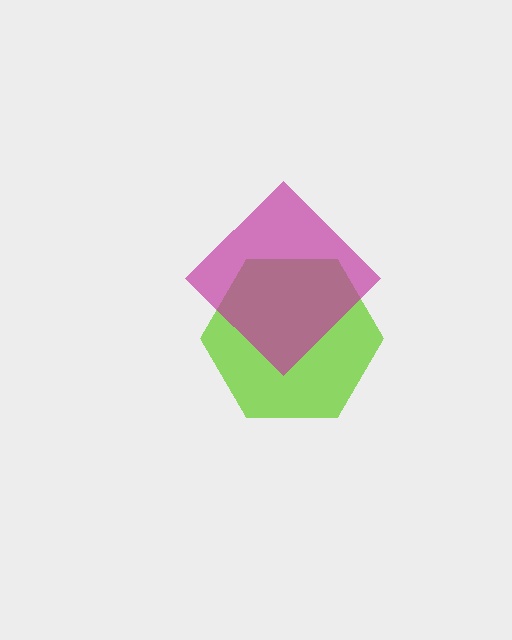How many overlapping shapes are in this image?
There are 2 overlapping shapes in the image.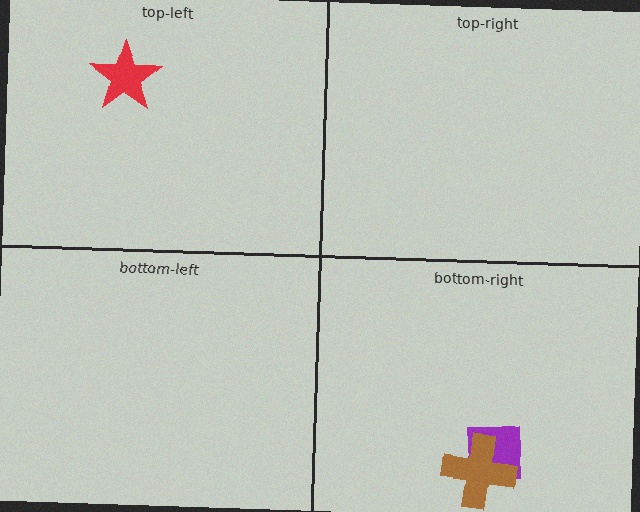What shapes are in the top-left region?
The red star.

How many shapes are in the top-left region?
1.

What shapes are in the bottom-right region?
The purple square, the brown cross.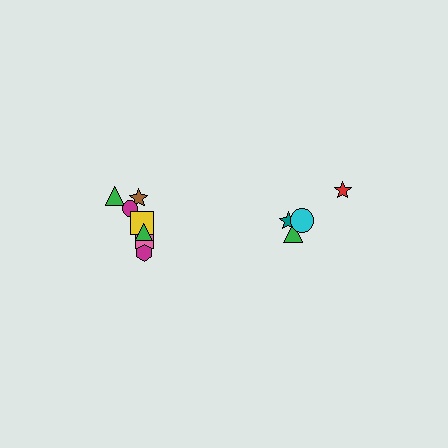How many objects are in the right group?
There are 4 objects.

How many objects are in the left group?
There are 7 objects.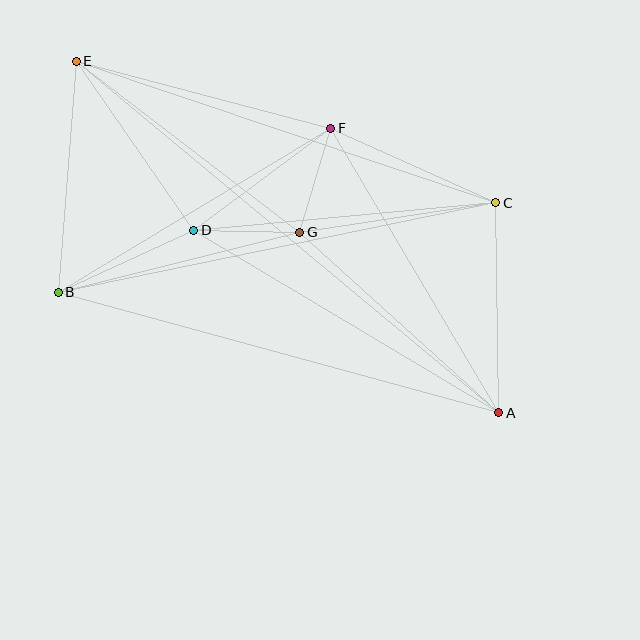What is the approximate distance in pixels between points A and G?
The distance between A and G is approximately 269 pixels.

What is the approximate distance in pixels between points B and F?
The distance between B and F is approximately 318 pixels.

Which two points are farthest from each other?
Points A and E are farthest from each other.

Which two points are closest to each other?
Points D and G are closest to each other.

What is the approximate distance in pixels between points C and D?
The distance between C and D is approximately 303 pixels.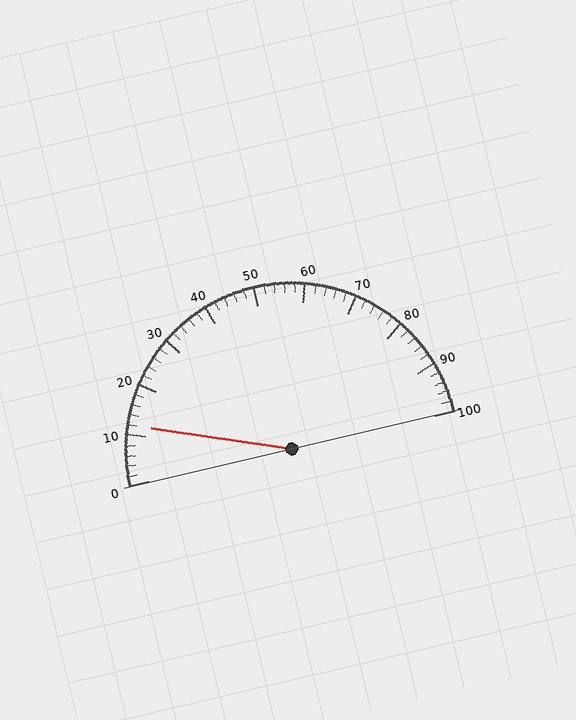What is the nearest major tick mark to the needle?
The nearest major tick mark is 10.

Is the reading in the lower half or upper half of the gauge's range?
The reading is in the lower half of the range (0 to 100).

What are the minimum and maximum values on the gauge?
The gauge ranges from 0 to 100.